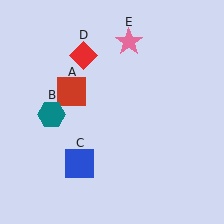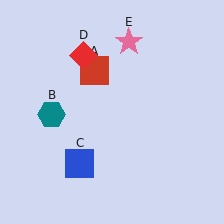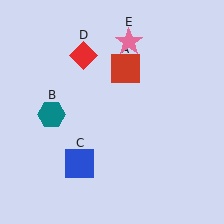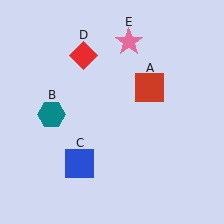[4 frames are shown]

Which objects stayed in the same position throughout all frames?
Teal hexagon (object B) and blue square (object C) and red diamond (object D) and pink star (object E) remained stationary.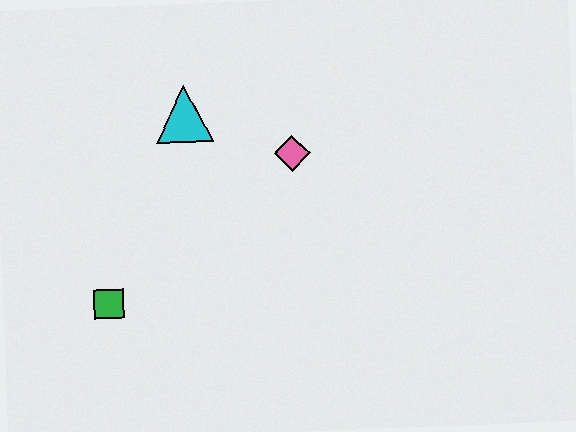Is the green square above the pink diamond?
No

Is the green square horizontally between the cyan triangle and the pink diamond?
No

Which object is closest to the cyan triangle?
The pink diamond is closest to the cyan triangle.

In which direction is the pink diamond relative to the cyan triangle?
The pink diamond is to the right of the cyan triangle.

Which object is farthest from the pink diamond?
The green square is farthest from the pink diamond.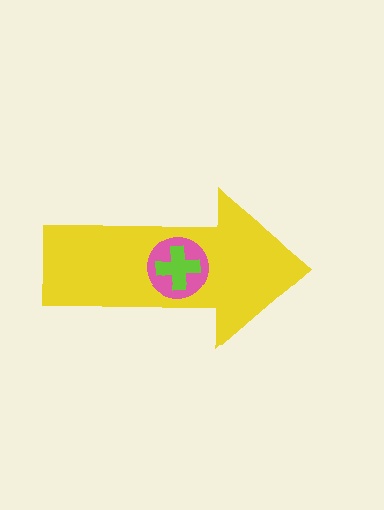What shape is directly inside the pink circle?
The lime cross.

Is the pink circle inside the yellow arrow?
Yes.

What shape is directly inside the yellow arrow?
The pink circle.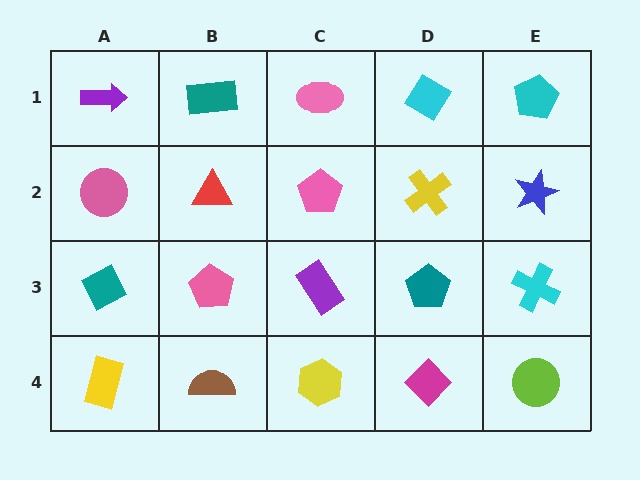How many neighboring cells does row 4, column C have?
3.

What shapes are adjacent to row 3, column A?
A pink circle (row 2, column A), a yellow rectangle (row 4, column A), a pink pentagon (row 3, column B).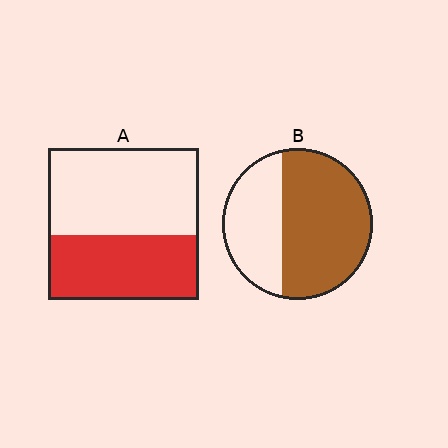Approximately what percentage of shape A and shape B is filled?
A is approximately 45% and B is approximately 65%.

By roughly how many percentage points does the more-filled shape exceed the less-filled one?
By roughly 20 percentage points (B over A).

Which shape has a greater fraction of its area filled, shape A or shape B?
Shape B.